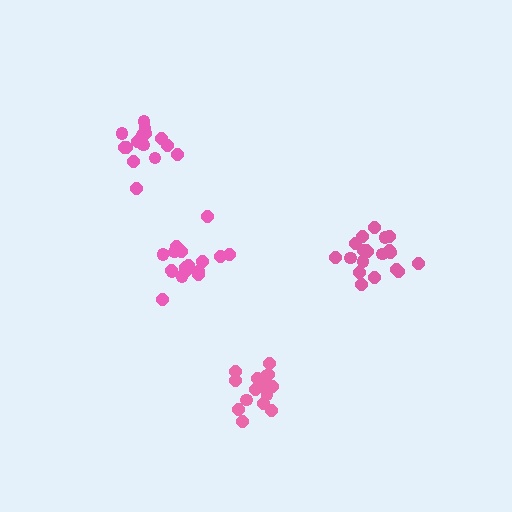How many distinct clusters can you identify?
There are 4 distinct clusters.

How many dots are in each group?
Group 1: 18 dots, Group 2: 18 dots, Group 3: 20 dots, Group 4: 15 dots (71 total).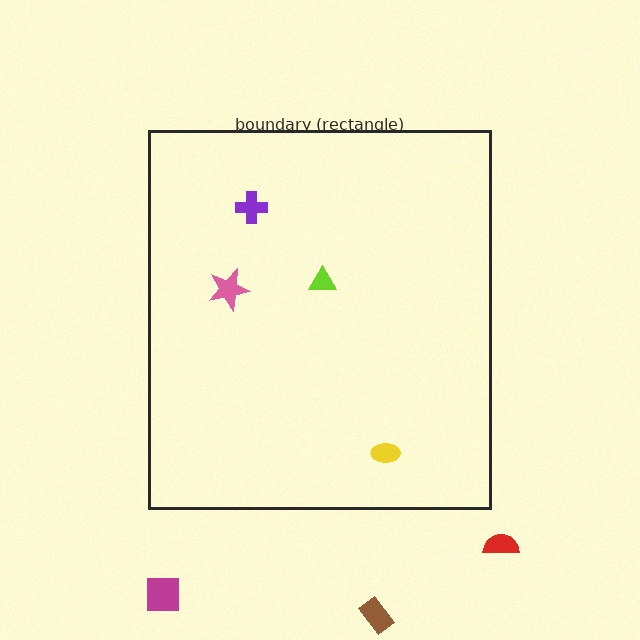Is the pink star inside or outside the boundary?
Inside.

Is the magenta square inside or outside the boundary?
Outside.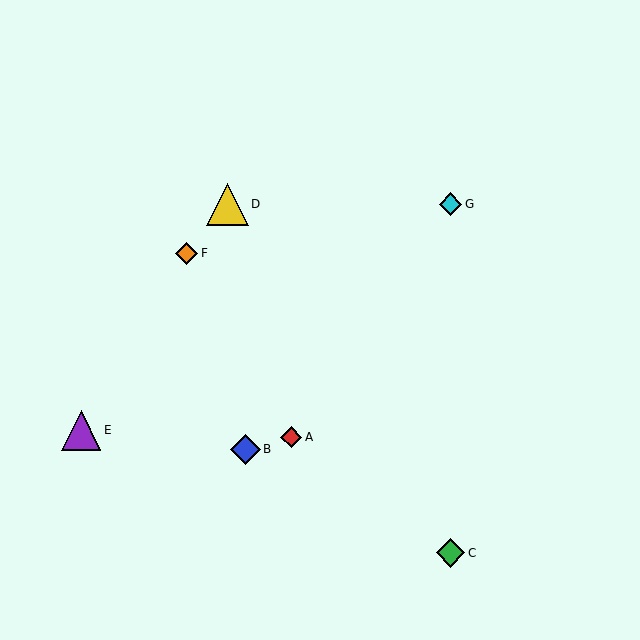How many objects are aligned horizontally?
2 objects (D, G) are aligned horizontally.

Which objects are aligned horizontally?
Objects D, G are aligned horizontally.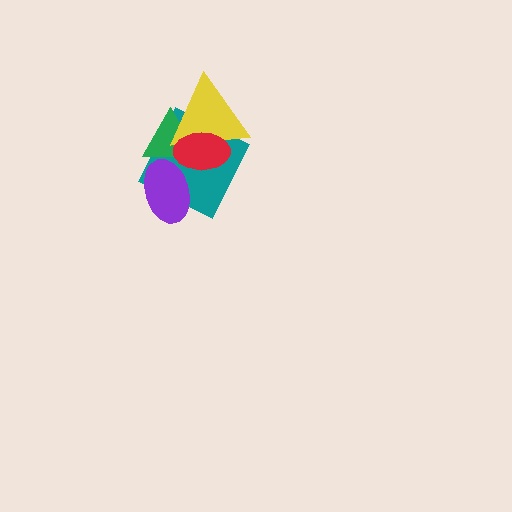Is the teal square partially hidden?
Yes, it is partially covered by another shape.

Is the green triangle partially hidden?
Yes, it is partially covered by another shape.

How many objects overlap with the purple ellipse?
3 objects overlap with the purple ellipse.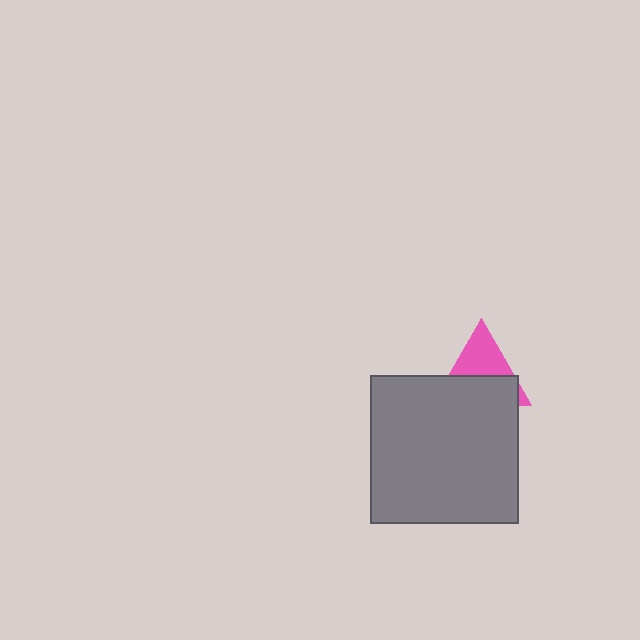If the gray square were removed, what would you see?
You would see the complete pink triangle.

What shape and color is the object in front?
The object in front is a gray square.